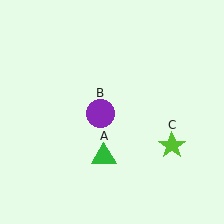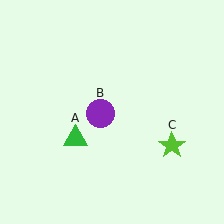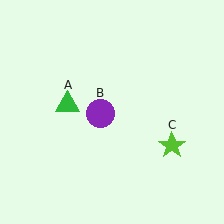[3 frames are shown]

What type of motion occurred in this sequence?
The green triangle (object A) rotated clockwise around the center of the scene.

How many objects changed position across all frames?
1 object changed position: green triangle (object A).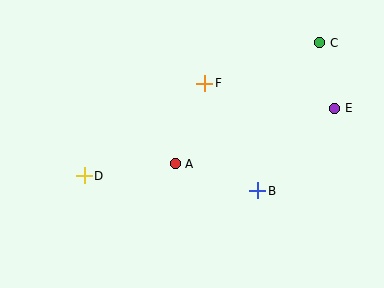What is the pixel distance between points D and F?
The distance between D and F is 152 pixels.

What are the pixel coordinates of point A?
Point A is at (175, 164).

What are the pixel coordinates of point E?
Point E is at (335, 108).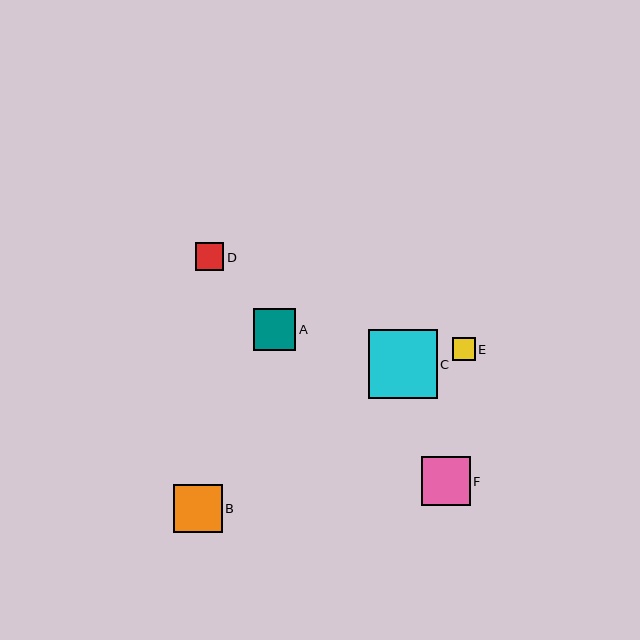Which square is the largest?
Square C is the largest with a size of approximately 69 pixels.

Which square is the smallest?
Square E is the smallest with a size of approximately 23 pixels.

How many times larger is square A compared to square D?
Square A is approximately 1.5 times the size of square D.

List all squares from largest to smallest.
From largest to smallest: C, F, B, A, D, E.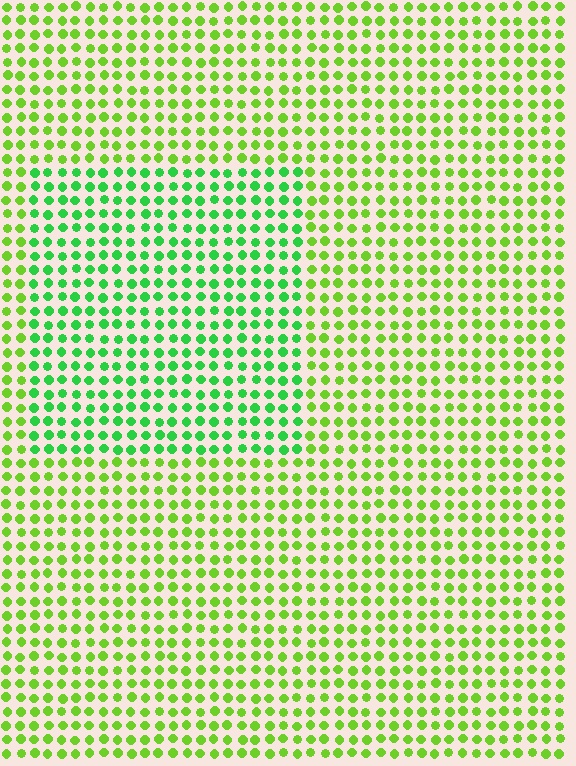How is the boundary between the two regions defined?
The boundary is defined purely by a slight shift in hue (about 33 degrees). Spacing, size, and orientation are identical on both sides.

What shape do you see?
I see a rectangle.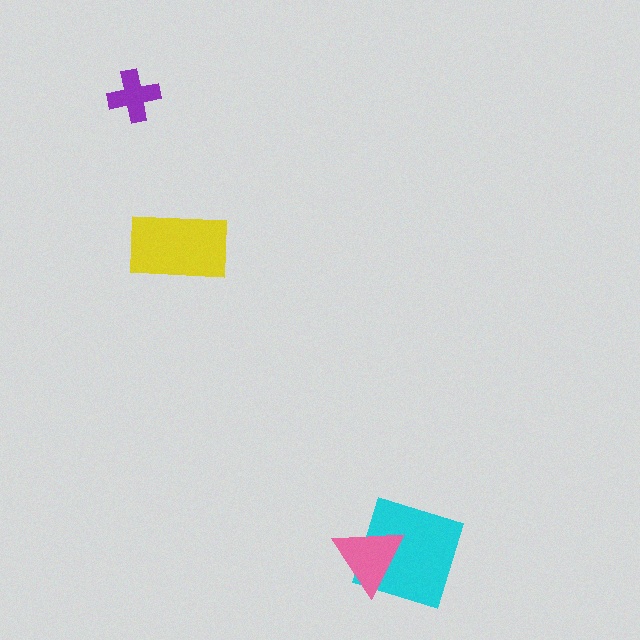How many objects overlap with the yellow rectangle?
0 objects overlap with the yellow rectangle.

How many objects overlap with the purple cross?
0 objects overlap with the purple cross.